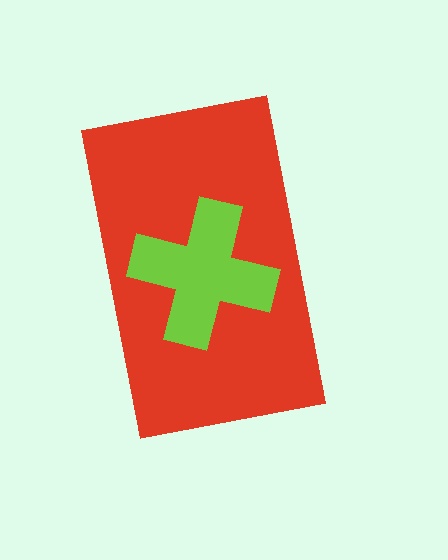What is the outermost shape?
The red rectangle.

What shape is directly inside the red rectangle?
The lime cross.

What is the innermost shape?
The lime cross.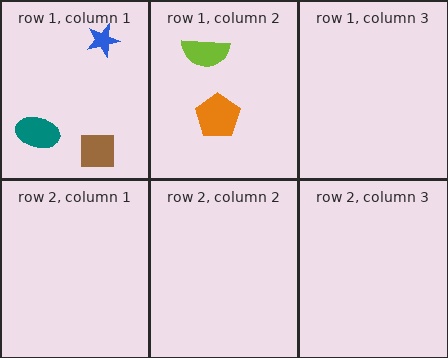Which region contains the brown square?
The row 1, column 1 region.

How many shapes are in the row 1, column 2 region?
2.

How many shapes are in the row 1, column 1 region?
3.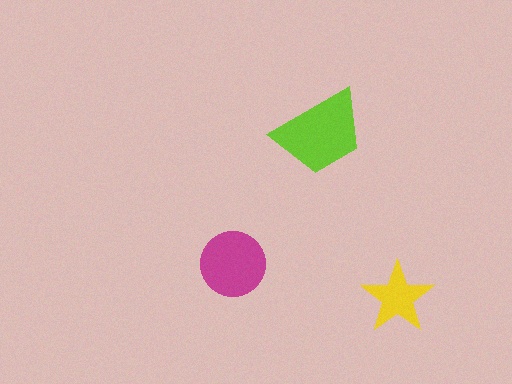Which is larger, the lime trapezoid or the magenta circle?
The lime trapezoid.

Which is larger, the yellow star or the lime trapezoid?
The lime trapezoid.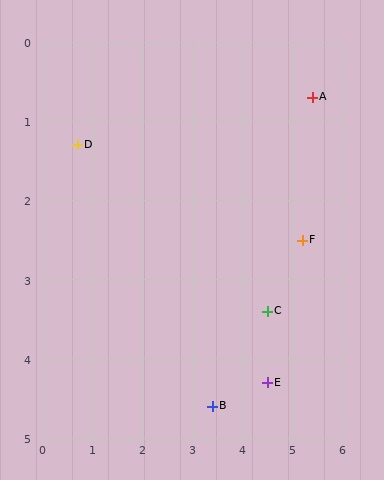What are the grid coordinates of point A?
Point A is at approximately (5.4, 0.7).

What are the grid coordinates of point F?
Point F is at approximately (5.2, 2.5).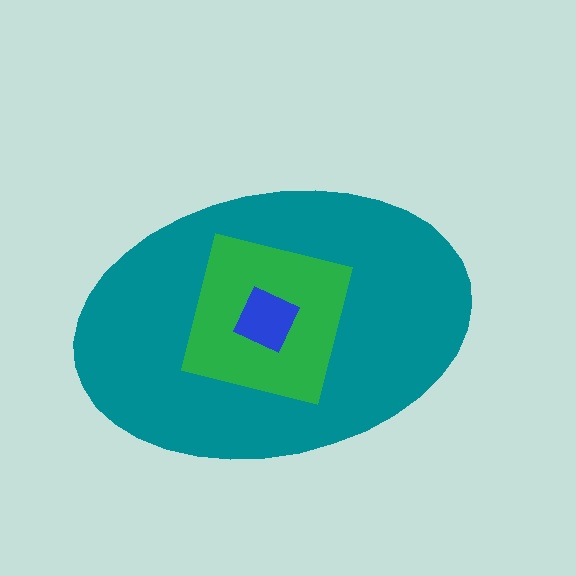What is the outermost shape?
The teal ellipse.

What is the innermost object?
The blue square.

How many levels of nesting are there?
3.